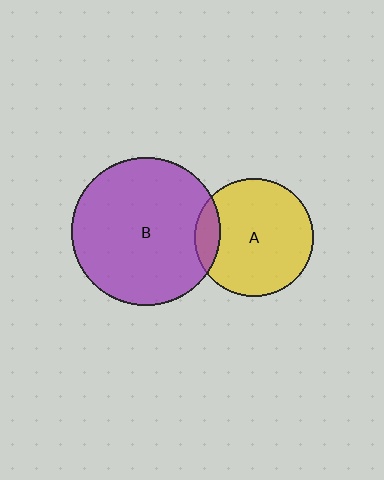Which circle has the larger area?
Circle B (purple).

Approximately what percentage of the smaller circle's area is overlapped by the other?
Approximately 10%.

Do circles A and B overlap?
Yes.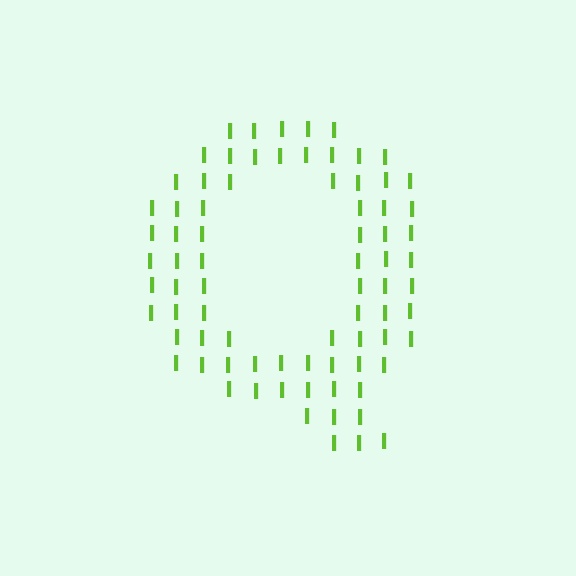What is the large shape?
The large shape is the letter Q.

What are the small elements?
The small elements are letter I's.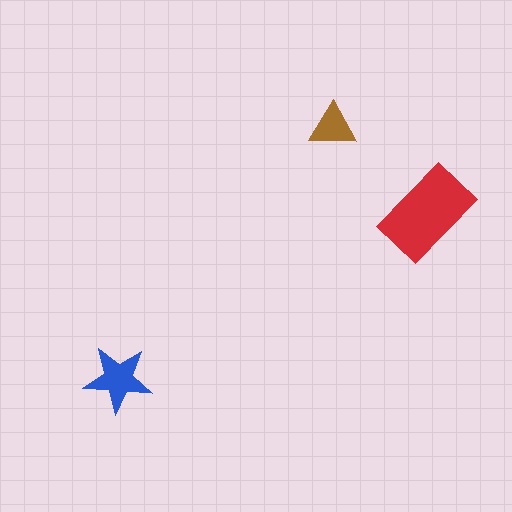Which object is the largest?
The red rectangle.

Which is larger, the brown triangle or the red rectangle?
The red rectangle.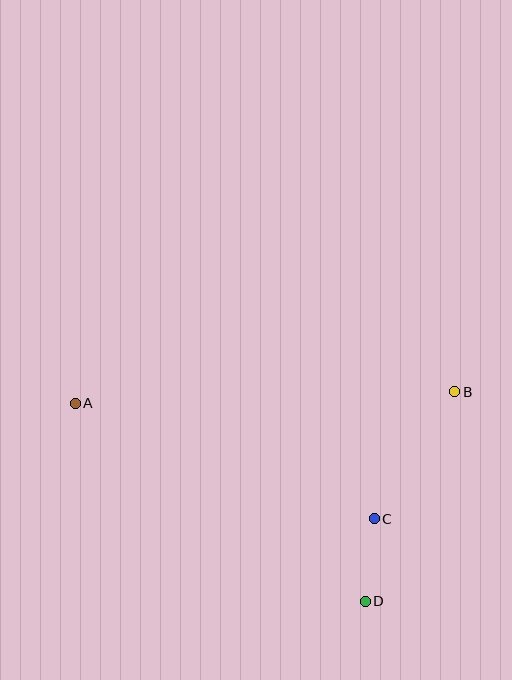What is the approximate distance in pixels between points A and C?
The distance between A and C is approximately 321 pixels.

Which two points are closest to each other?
Points C and D are closest to each other.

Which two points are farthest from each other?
Points A and B are farthest from each other.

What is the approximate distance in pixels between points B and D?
The distance between B and D is approximately 227 pixels.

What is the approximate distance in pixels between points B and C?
The distance between B and C is approximately 150 pixels.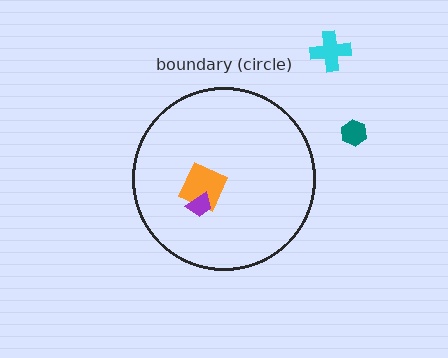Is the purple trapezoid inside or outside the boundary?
Inside.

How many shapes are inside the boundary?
2 inside, 2 outside.